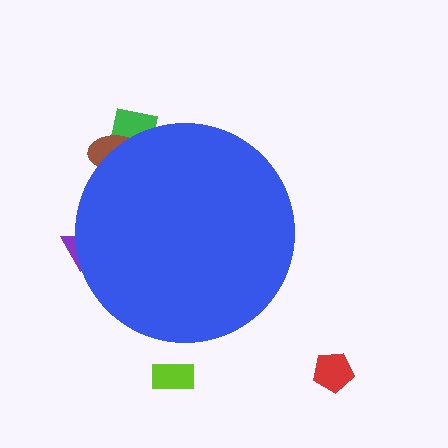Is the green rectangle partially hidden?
Yes, the green rectangle is partially hidden behind the blue circle.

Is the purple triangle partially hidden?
Yes, the purple triangle is partially hidden behind the blue circle.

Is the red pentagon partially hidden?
No, the red pentagon is fully visible.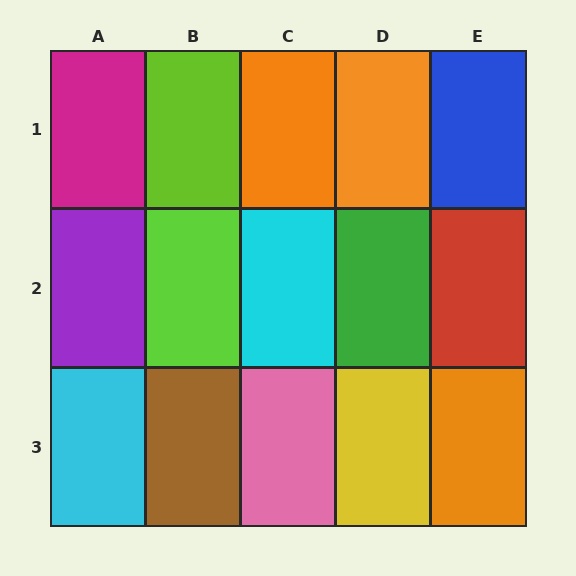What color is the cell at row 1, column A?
Magenta.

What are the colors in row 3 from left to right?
Cyan, brown, pink, yellow, orange.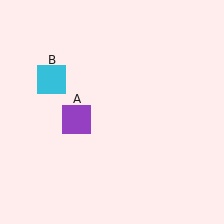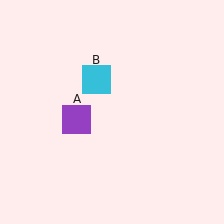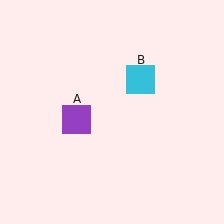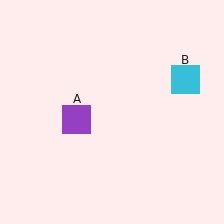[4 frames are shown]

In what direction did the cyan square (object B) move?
The cyan square (object B) moved right.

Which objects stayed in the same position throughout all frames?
Purple square (object A) remained stationary.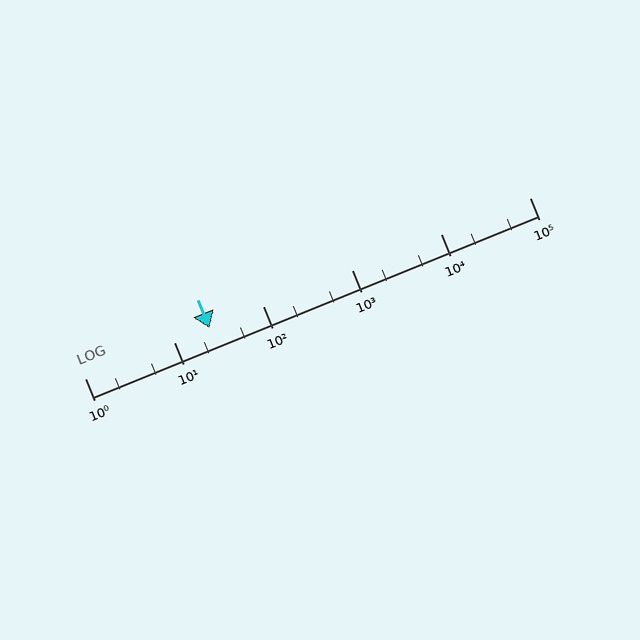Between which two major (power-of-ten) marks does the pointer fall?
The pointer is between 10 and 100.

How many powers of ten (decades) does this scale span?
The scale spans 5 decades, from 1 to 100000.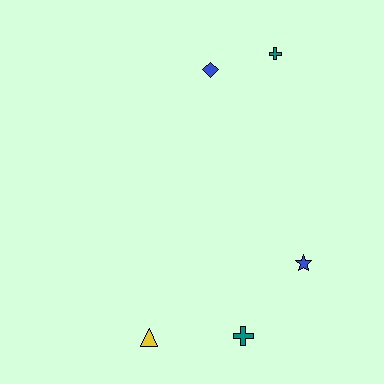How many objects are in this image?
There are 5 objects.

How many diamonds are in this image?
There is 1 diamond.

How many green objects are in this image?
There are no green objects.